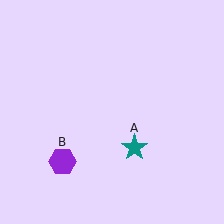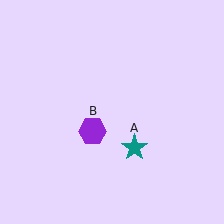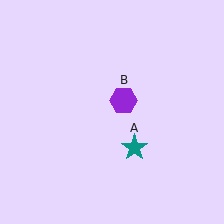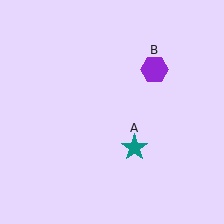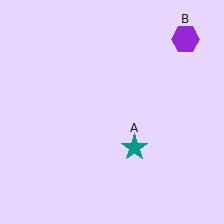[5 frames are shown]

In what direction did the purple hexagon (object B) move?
The purple hexagon (object B) moved up and to the right.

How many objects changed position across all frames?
1 object changed position: purple hexagon (object B).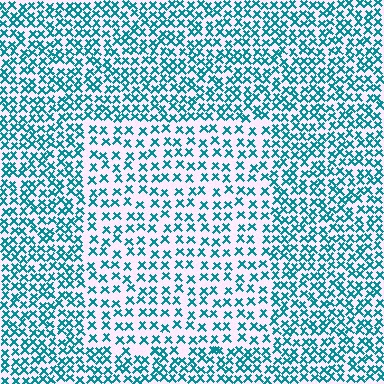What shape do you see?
I see a rectangle.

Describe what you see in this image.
The image contains small teal elements arranged at two different densities. A rectangle-shaped region is visible where the elements are less densely packed than the surrounding area.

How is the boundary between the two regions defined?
The boundary is defined by a change in element density (approximately 1.7x ratio). All elements are the same color, size, and shape.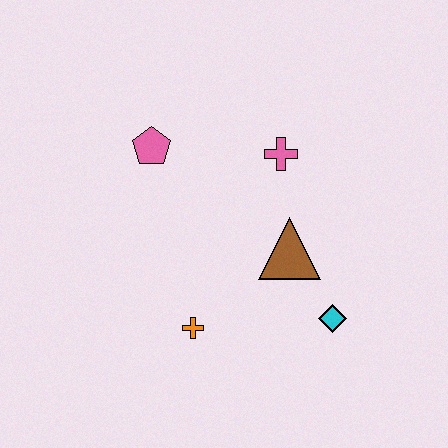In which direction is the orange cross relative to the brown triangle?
The orange cross is to the left of the brown triangle.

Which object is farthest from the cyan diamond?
The pink pentagon is farthest from the cyan diamond.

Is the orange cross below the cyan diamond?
Yes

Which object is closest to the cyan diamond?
The brown triangle is closest to the cyan diamond.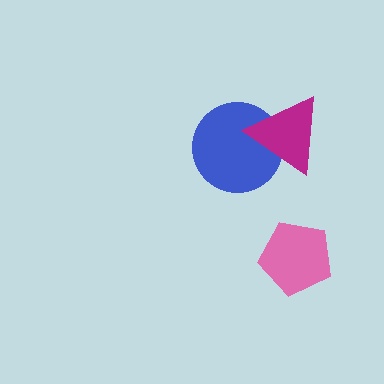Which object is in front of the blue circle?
The magenta triangle is in front of the blue circle.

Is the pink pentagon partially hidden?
No, no other shape covers it.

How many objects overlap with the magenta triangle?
1 object overlaps with the magenta triangle.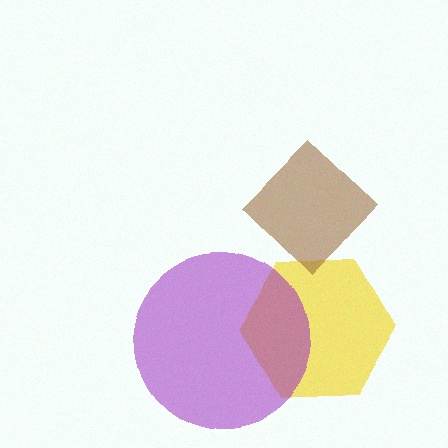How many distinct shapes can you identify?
There are 3 distinct shapes: a yellow hexagon, a purple circle, a brown diamond.